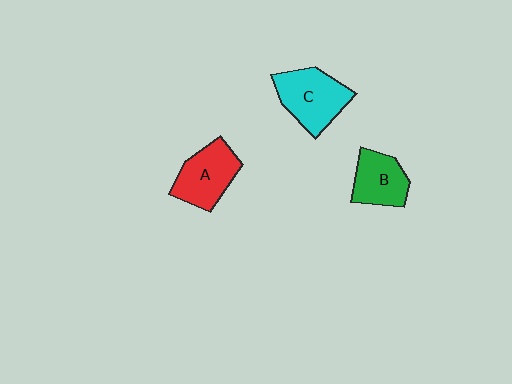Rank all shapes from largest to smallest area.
From largest to smallest: C (cyan), A (red), B (green).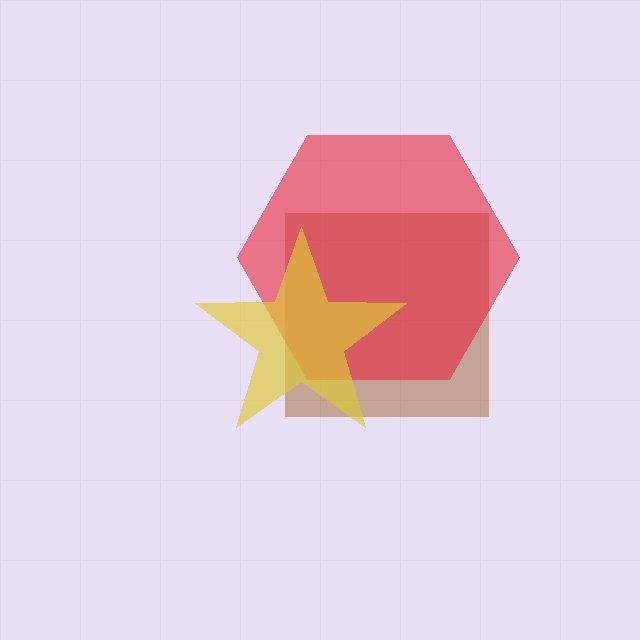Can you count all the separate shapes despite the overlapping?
Yes, there are 3 separate shapes.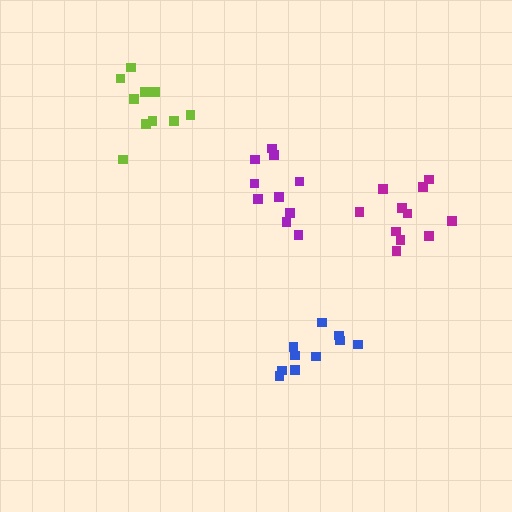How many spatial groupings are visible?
There are 4 spatial groupings.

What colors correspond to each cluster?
The clusters are colored: purple, blue, lime, magenta.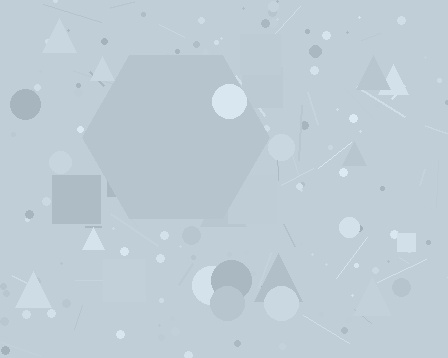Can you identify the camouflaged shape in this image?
The camouflaged shape is a hexagon.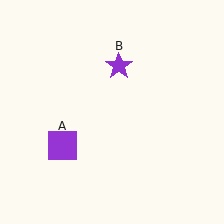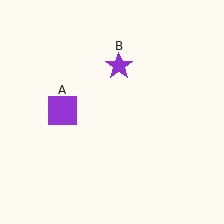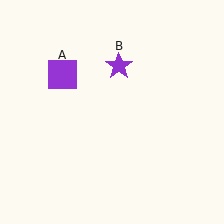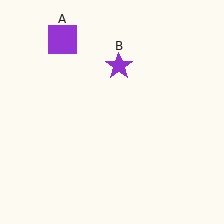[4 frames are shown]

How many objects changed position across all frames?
1 object changed position: purple square (object A).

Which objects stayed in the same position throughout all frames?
Purple star (object B) remained stationary.